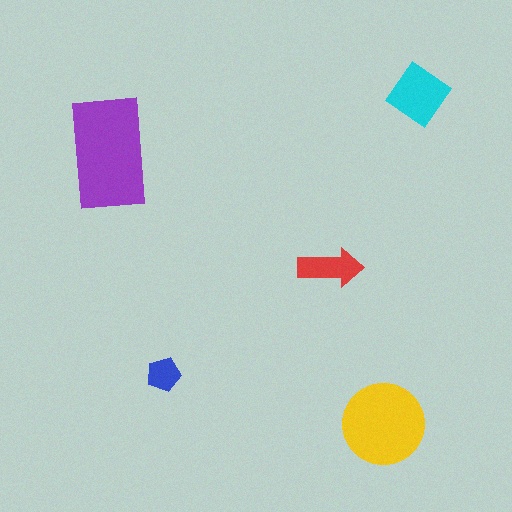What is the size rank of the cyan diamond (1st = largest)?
3rd.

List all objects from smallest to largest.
The blue pentagon, the red arrow, the cyan diamond, the yellow circle, the purple rectangle.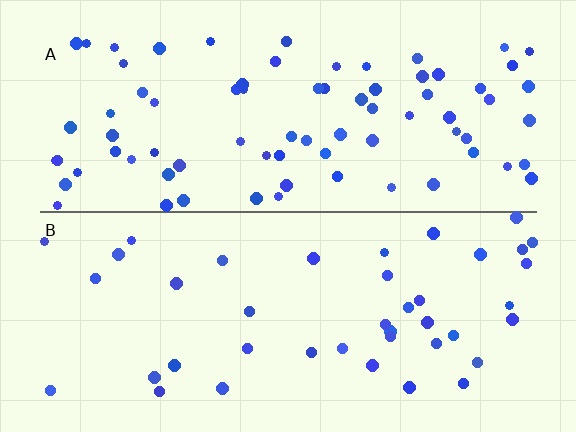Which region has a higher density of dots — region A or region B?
A (the top).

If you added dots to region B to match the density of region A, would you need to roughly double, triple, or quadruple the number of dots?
Approximately double.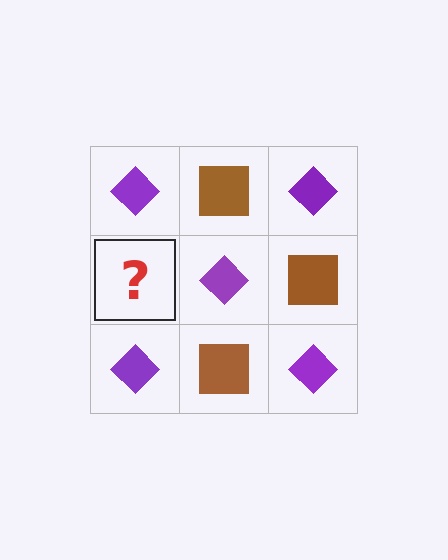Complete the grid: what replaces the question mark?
The question mark should be replaced with a brown square.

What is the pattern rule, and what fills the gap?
The rule is that it alternates purple diamond and brown square in a checkerboard pattern. The gap should be filled with a brown square.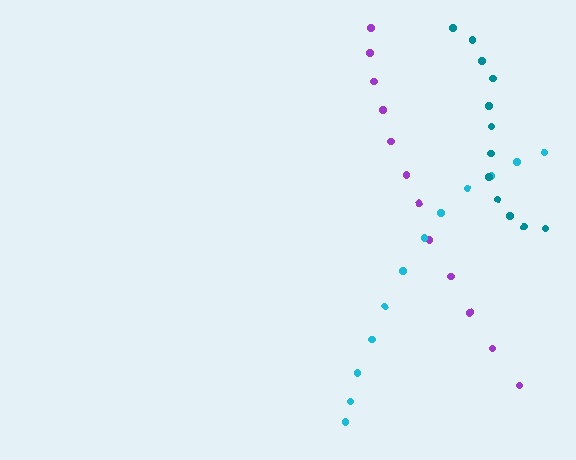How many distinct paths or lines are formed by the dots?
There are 3 distinct paths.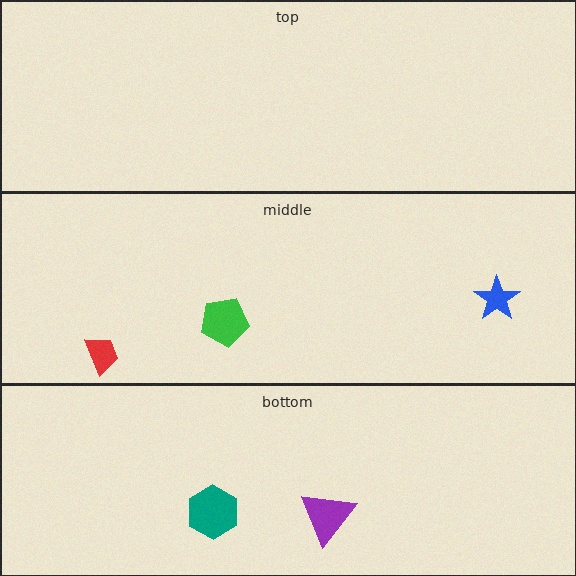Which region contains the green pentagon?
The middle region.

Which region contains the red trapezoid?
The middle region.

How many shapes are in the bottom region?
2.